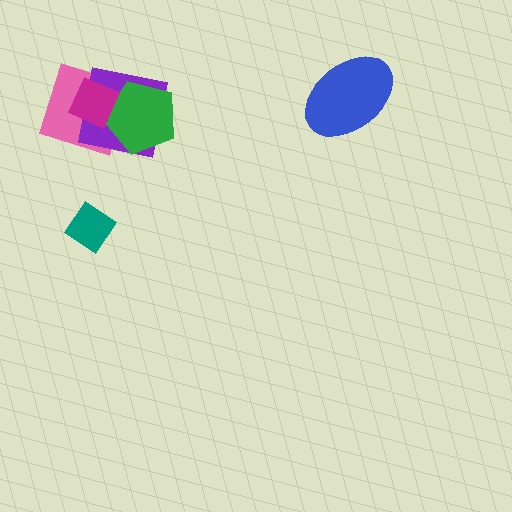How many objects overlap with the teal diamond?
0 objects overlap with the teal diamond.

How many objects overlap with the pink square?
3 objects overlap with the pink square.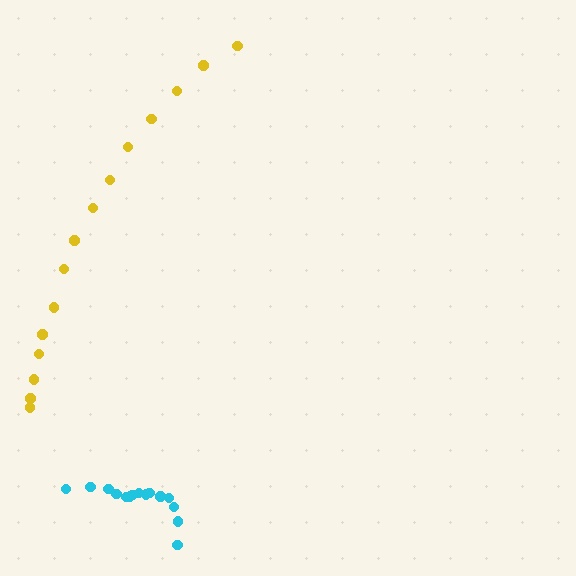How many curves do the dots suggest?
There are 2 distinct paths.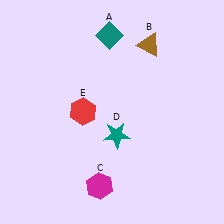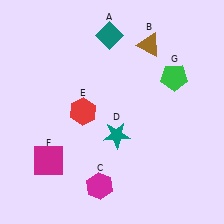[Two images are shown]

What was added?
A magenta square (F), a green pentagon (G) were added in Image 2.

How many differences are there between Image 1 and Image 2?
There are 2 differences between the two images.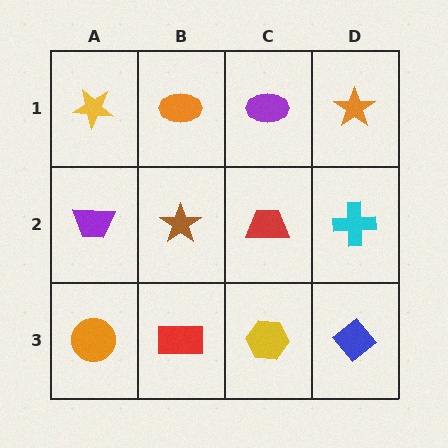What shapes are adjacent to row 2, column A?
A yellow star (row 1, column A), an orange circle (row 3, column A), a brown star (row 2, column B).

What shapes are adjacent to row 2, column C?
A purple ellipse (row 1, column C), a yellow hexagon (row 3, column C), a brown star (row 2, column B), a cyan cross (row 2, column D).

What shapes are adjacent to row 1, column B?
A brown star (row 2, column B), a yellow star (row 1, column A), a purple ellipse (row 1, column C).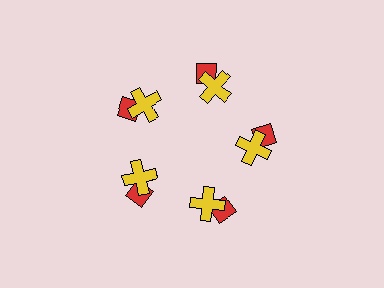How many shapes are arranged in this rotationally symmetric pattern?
There are 10 shapes, arranged in 5 groups of 2.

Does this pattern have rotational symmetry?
Yes, this pattern has 5-fold rotational symmetry. It looks the same after rotating 72 degrees around the center.